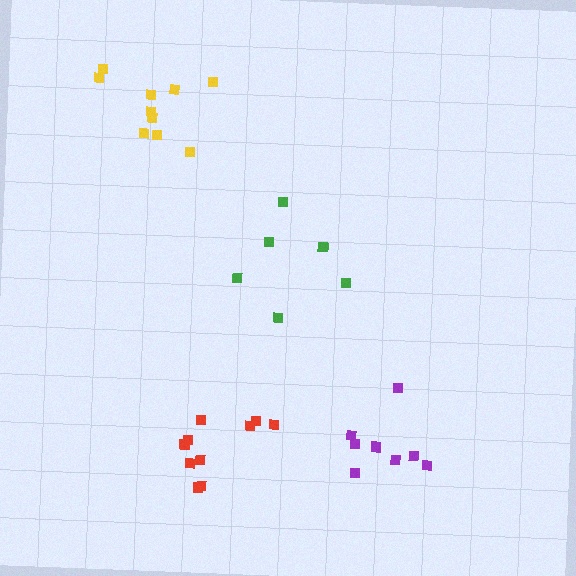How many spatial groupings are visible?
There are 4 spatial groupings.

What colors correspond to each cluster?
The clusters are colored: purple, green, yellow, red.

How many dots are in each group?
Group 1: 8 dots, Group 2: 6 dots, Group 3: 10 dots, Group 4: 11 dots (35 total).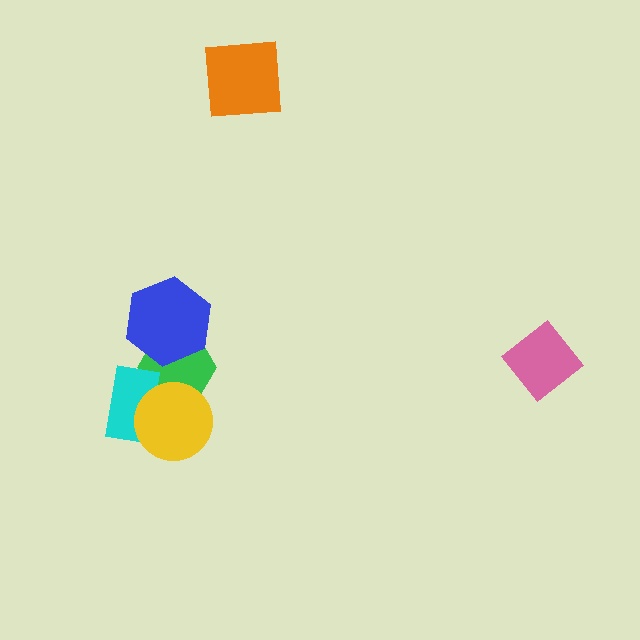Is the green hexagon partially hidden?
Yes, it is partially covered by another shape.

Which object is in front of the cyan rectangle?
The yellow circle is in front of the cyan rectangle.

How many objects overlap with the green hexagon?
3 objects overlap with the green hexagon.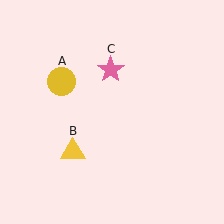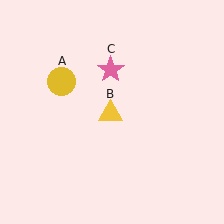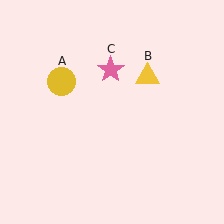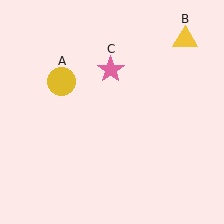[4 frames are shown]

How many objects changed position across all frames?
1 object changed position: yellow triangle (object B).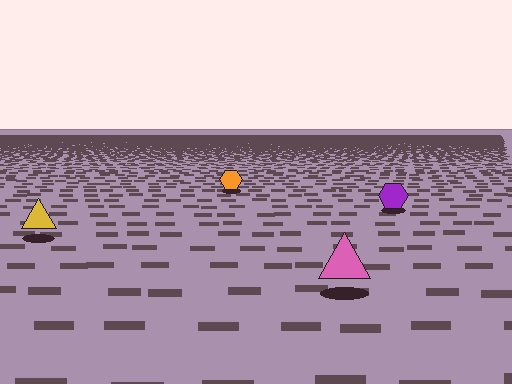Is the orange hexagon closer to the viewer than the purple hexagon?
No. The purple hexagon is closer — you can tell from the texture gradient: the ground texture is coarser near it.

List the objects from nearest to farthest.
From nearest to farthest: the pink triangle, the yellow triangle, the purple hexagon, the orange hexagon.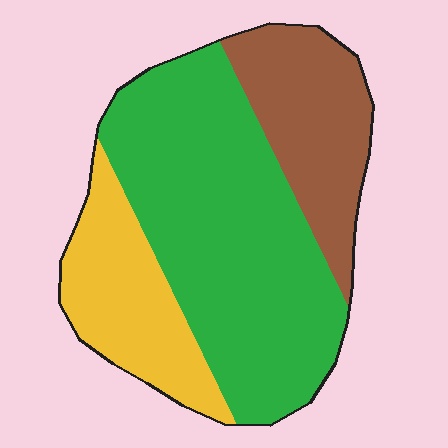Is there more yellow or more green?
Green.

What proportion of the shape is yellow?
Yellow takes up about one fifth (1/5) of the shape.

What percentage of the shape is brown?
Brown takes up about one quarter (1/4) of the shape.